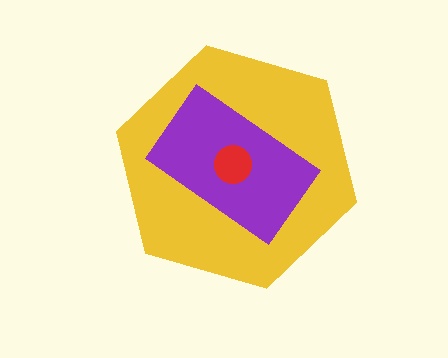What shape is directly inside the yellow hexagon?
The purple rectangle.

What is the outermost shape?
The yellow hexagon.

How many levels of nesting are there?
3.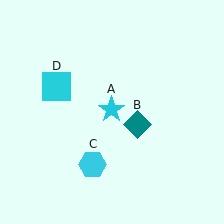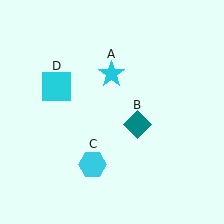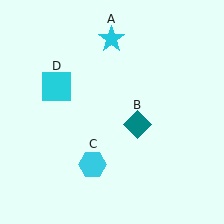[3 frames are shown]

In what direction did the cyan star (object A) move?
The cyan star (object A) moved up.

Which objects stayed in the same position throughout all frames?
Teal diamond (object B) and cyan hexagon (object C) and cyan square (object D) remained stationary.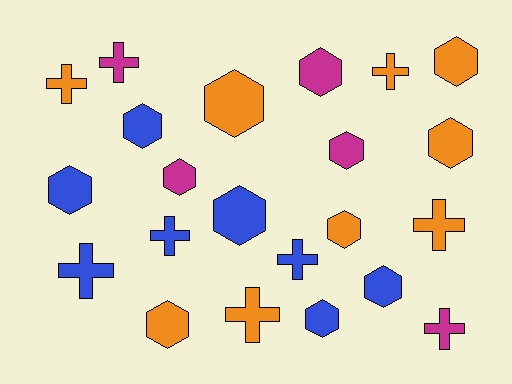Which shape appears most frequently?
Hexagon, with 13 objects.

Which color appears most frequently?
Orange, with 9 objects.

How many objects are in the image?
There are 22 objects.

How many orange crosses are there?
There are 4 orange crosses.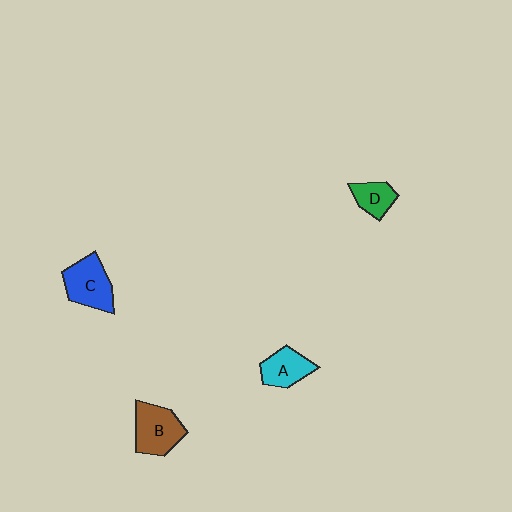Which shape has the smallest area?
Shape D (green).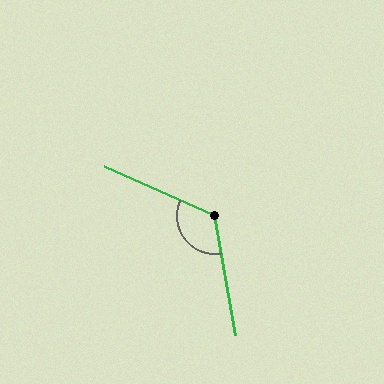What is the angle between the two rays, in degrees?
Approximately 124 degrees.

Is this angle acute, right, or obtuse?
It is obtuse.